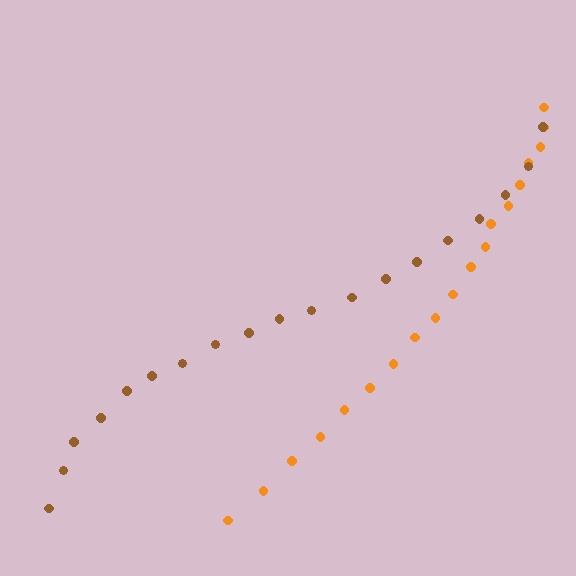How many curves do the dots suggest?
There are 2 distinct paths.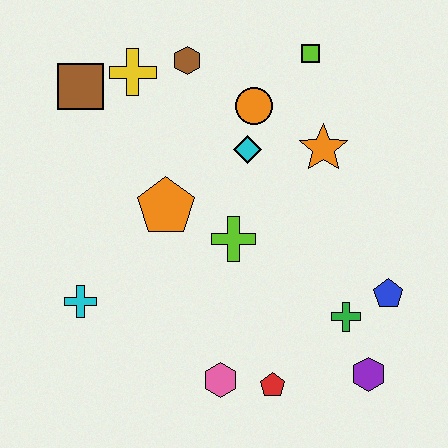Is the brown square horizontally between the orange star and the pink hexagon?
No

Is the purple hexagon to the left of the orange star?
No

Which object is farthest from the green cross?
The brown square is farthest from the green cross.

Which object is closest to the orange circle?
The cyan diamond is closest to the orange circle.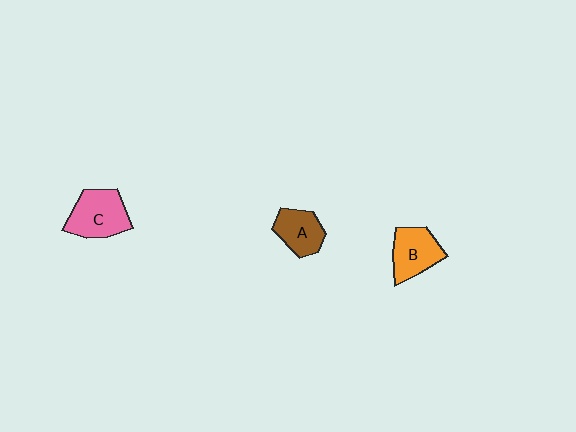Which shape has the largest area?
Shape C (pink).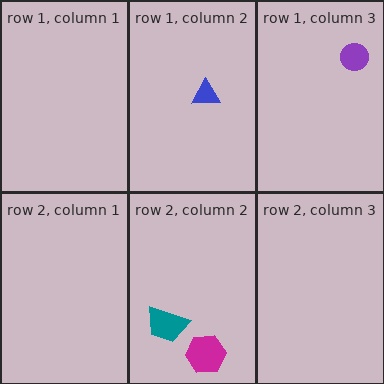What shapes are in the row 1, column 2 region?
The blue triangle.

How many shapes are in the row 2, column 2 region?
2.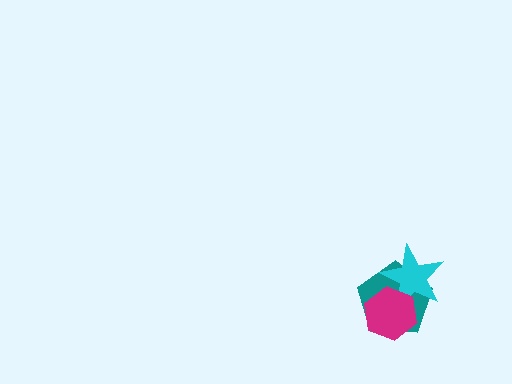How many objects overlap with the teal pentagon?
2 objects overlap with the teal pentagon.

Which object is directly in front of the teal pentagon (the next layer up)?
The cyan star is directly in front of the teal pentagon.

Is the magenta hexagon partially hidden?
No, no other shape covers it.